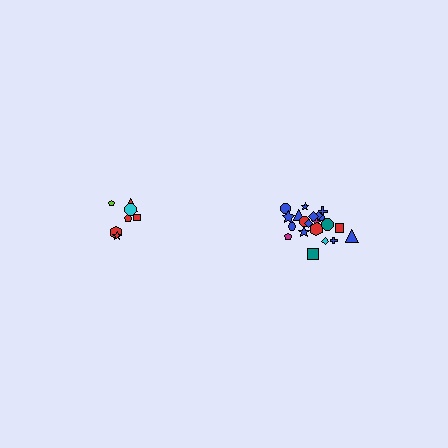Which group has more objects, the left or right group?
The right group.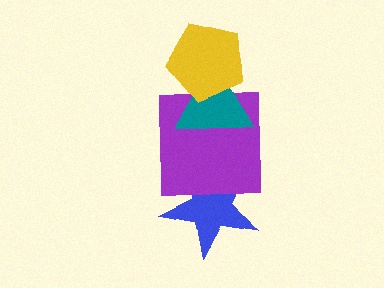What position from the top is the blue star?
The blue star is 4th from the top.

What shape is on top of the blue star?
The purple square is on top of the blue star.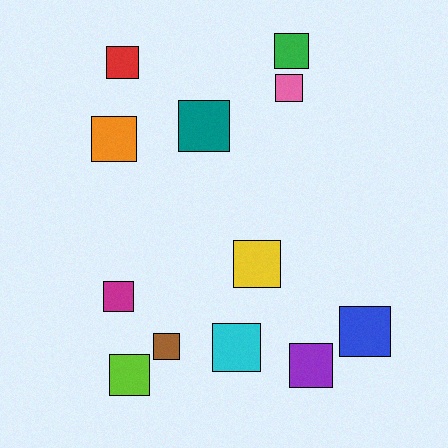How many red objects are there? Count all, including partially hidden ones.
There is 1 red object.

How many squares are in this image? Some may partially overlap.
There are 12 squares.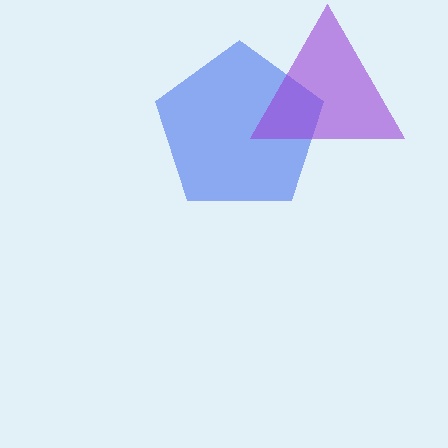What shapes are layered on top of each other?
The layered shapes are: a blue pentagon, a purple triangle.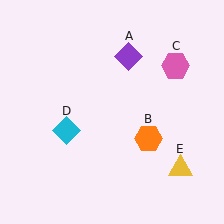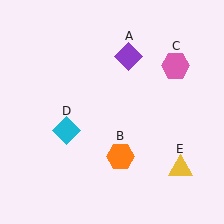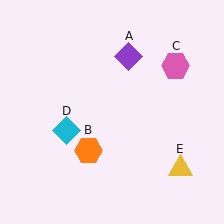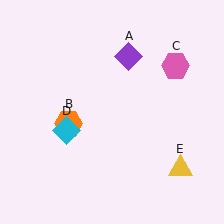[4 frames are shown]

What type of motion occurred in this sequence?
The orange hexagon (object B) rotated clockwise around the center of the scene.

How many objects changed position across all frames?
1 object changed position: orange hexagon (object B).